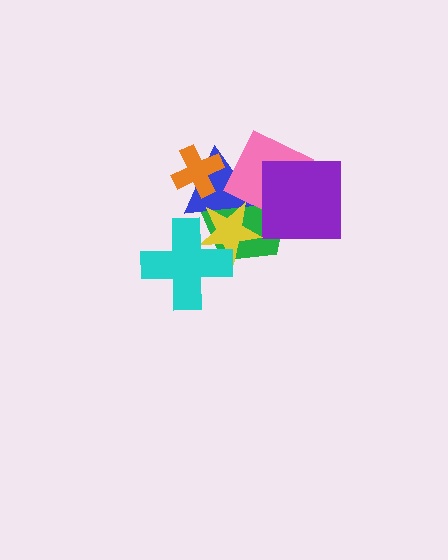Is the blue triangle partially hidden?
Yes, it is partially covered by another shape.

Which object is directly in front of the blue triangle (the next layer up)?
The orange cross is directly in front of the blue triangle.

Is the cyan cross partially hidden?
No, no other shape covers it.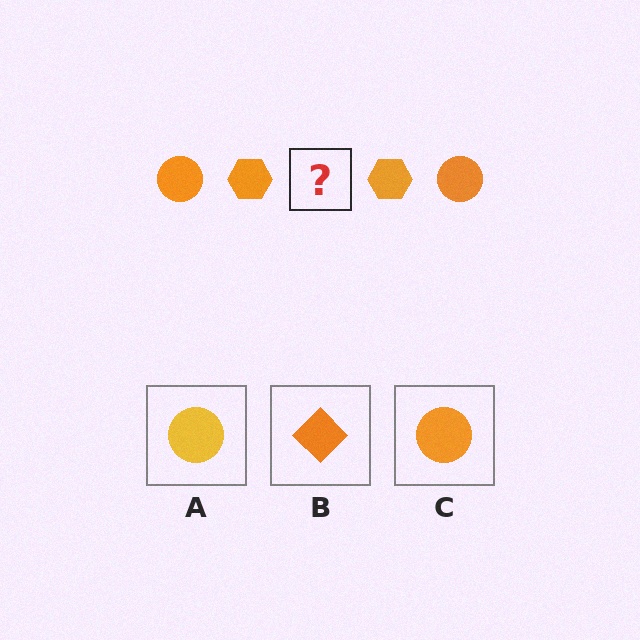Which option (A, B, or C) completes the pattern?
C.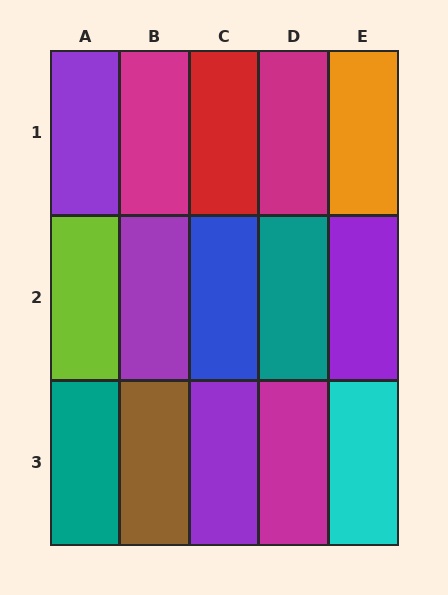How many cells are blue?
1 cell is blue.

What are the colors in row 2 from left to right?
Lime, purple, blue, teal, purple.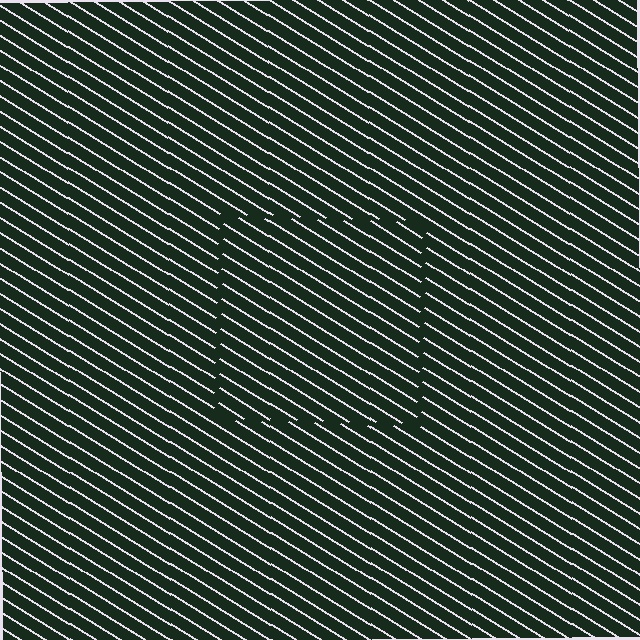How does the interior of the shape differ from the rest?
The interior of the shape contains the same grating, shifted by half a period — the contour is defined by the phase discontinuity where line-ends from the inner and outer gratings abut.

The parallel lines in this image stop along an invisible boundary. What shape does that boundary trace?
An illusory square. The interior of the shape contains the same grating, shifted by half a period — the contour is defined by the phase discontinuity where line-ends from the inner and outer gratings abut.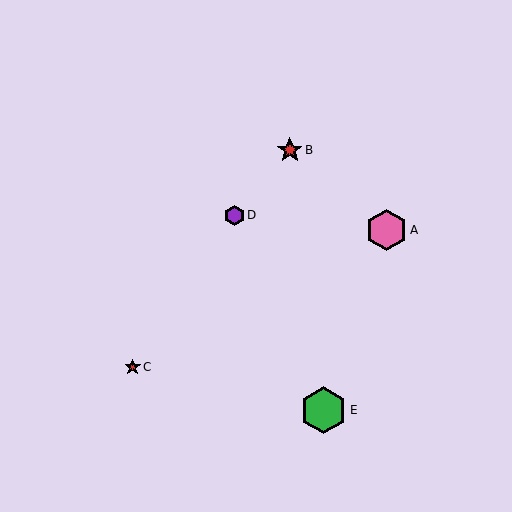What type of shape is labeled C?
Shape C is a red star.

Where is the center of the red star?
The center of the red star is at (290, 150).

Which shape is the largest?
The green hexagon (labeled E) is the largest.